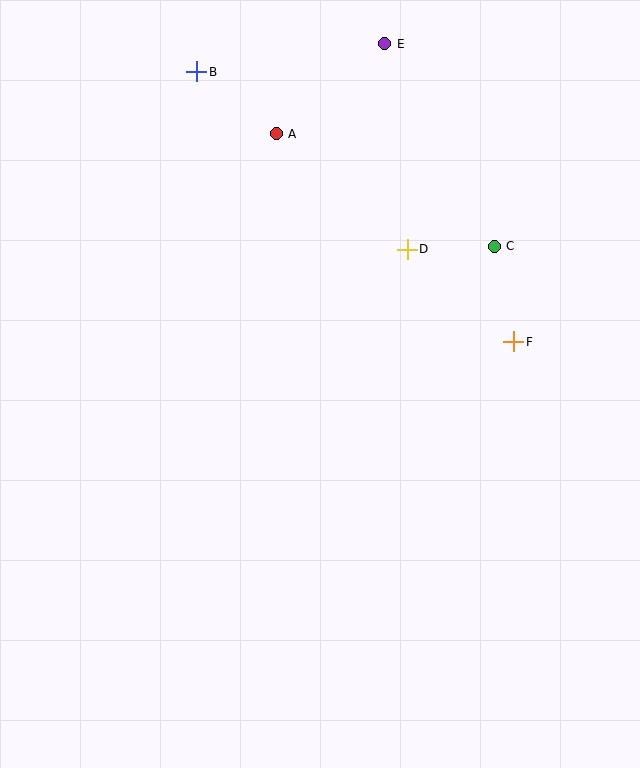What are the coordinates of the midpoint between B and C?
The midpoint between B and C is at (346, 159).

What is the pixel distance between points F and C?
The distance between F and C is 98 pixels.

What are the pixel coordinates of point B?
Point B is at (197, 72).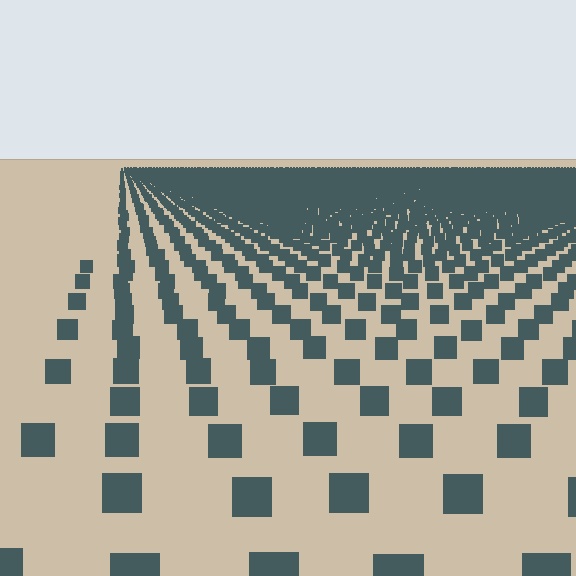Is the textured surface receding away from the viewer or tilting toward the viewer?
The surface is receding away from the viewer. Texture elements get smaller and denser toward the top.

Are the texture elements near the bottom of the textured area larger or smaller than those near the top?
Larger. Near the bottom, elements are closer to the viewer and appear at a bigger on-screen size.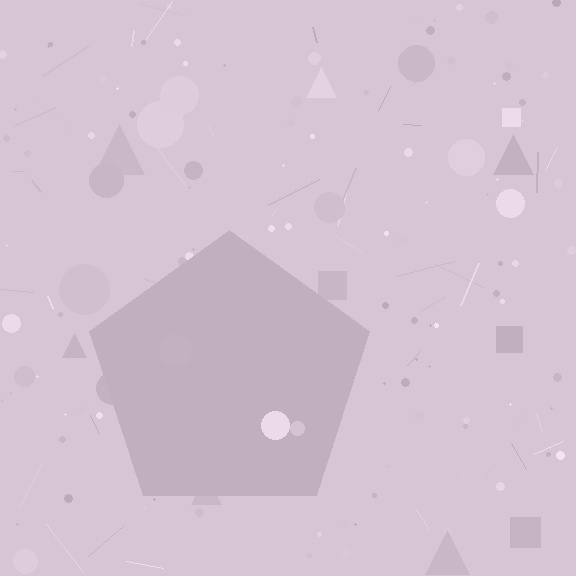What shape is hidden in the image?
A pentagon is hidden in the image.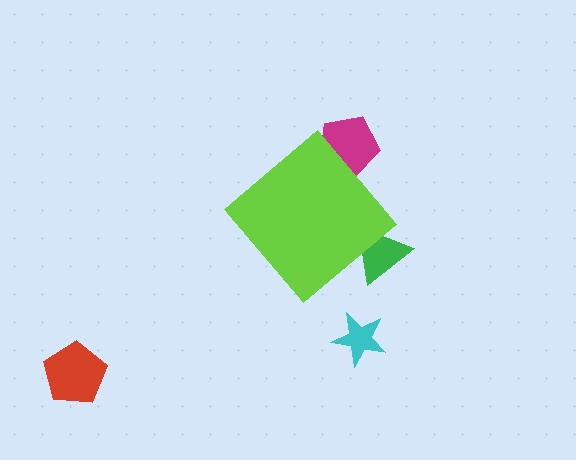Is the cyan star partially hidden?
No, the cyan star is fully visible.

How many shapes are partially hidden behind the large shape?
2 shapes are partially hidden.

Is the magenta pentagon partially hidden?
Yes, the magenta pentagon is partially hidden behind the lime diamond.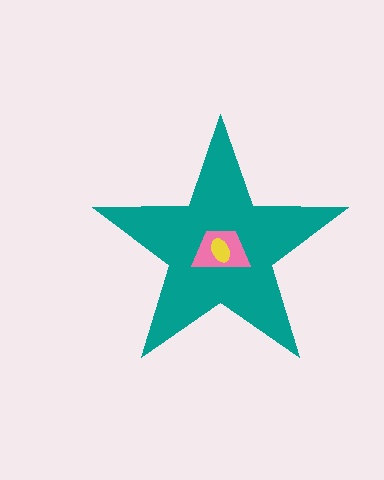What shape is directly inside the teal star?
The pink trapezoid.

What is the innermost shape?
The yellow ellipse.